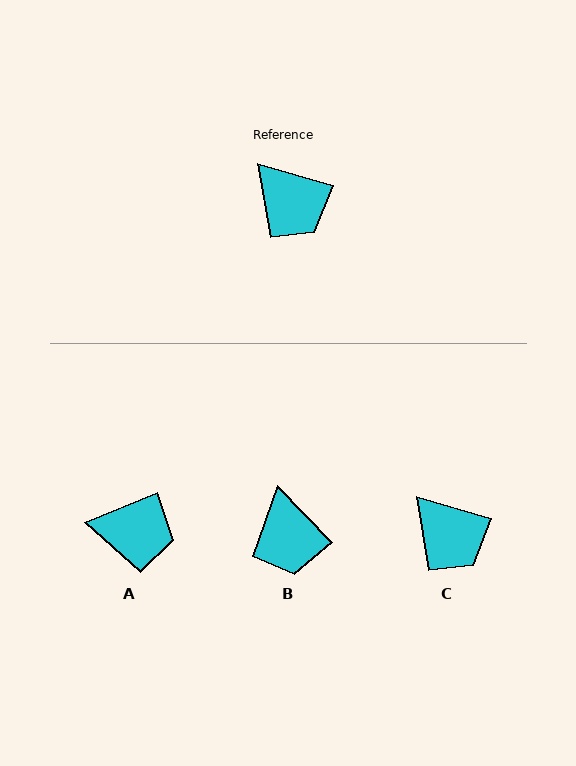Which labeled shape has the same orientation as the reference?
C.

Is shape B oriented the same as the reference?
No, it is off by about 29 degrees.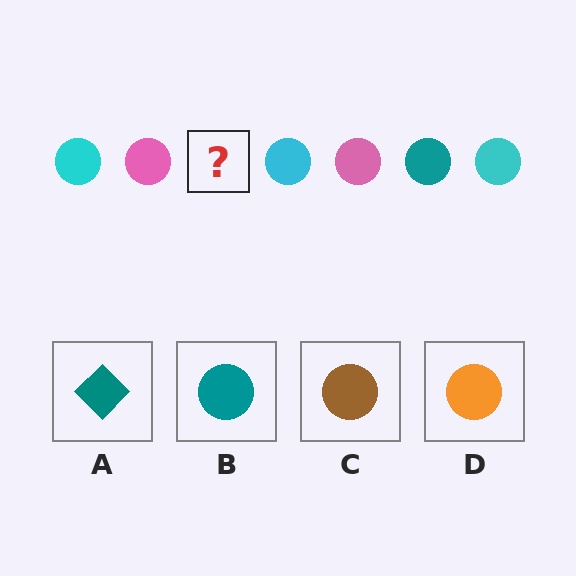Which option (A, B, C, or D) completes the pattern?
B.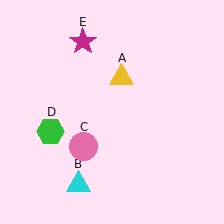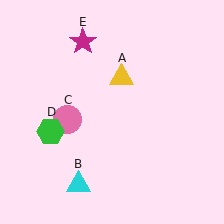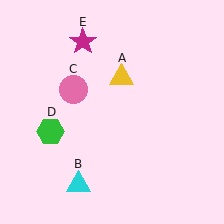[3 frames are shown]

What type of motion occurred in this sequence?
The pink circle (object C) rotated clockwise around the center of the scene.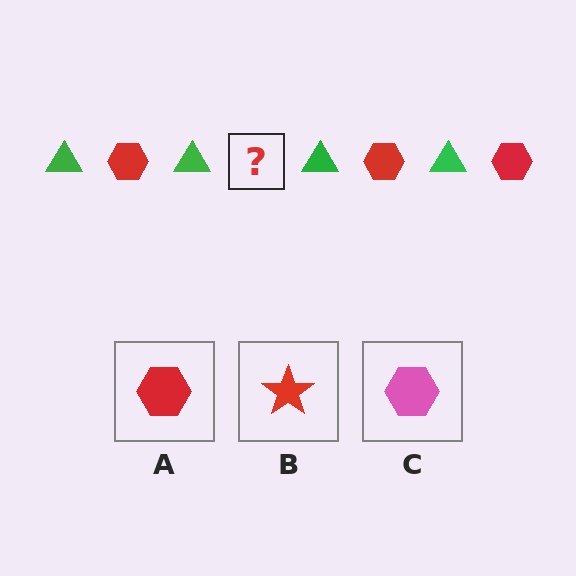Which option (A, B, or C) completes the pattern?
A.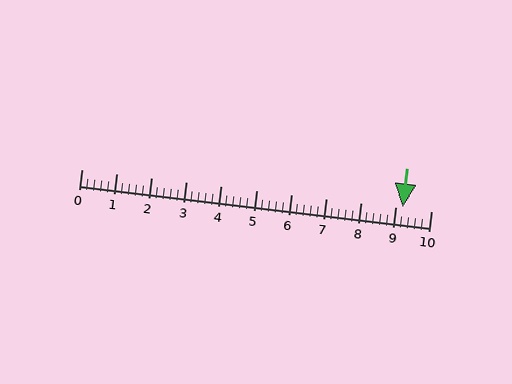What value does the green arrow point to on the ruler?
The green arrow points to approximately 9.2.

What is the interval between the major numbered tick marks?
The major tick marks are spaced 1 units apart.